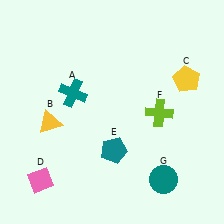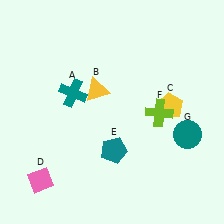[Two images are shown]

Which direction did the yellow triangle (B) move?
The yellow triangle (B) moved right.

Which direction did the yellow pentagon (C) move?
The yellow pentagon (C) moved down.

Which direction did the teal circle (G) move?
The teal circle (G) moved up.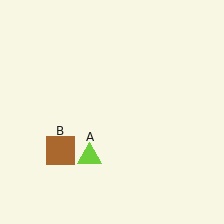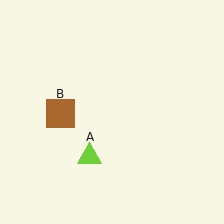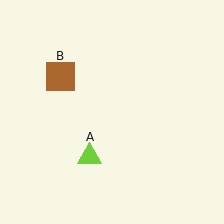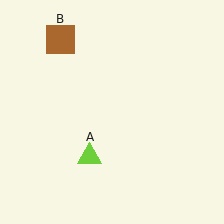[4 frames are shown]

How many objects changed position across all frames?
1 object changed position: brown square (object B).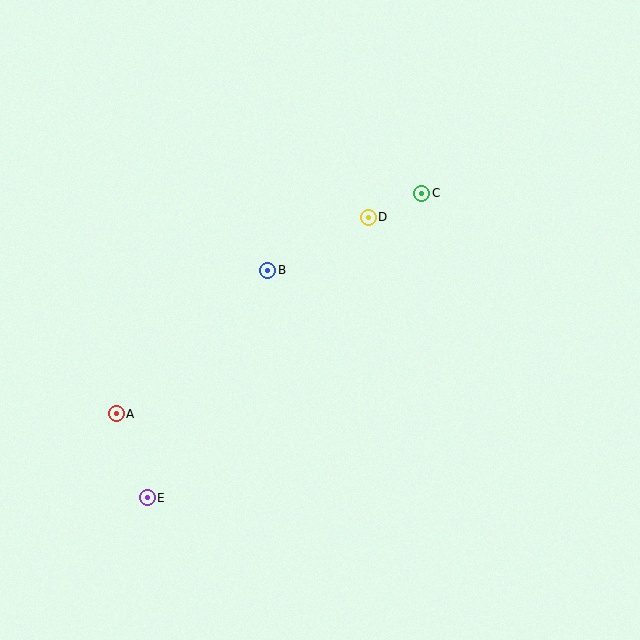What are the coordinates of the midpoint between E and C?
The midpoint between E and C is at (284, 345).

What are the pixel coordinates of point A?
Point A is at (116, 414).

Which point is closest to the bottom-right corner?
Point C is closest to the bottom-right corner.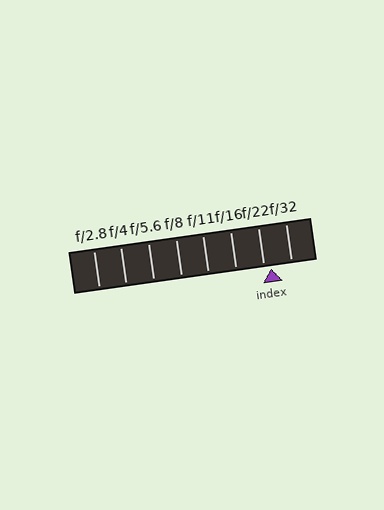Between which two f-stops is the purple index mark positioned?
The index mark is between f/22 and f/32.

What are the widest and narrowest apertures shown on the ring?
The widest aperture shown is f/2.8 and the narrowest is f/32.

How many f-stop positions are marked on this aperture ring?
There are 8 f-stop positions marked.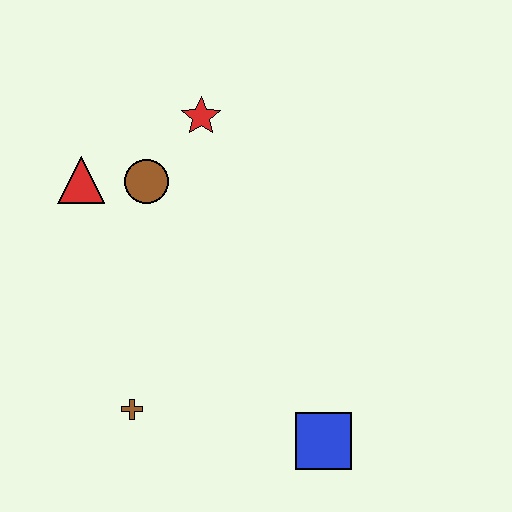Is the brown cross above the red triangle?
No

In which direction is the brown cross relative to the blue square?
The brown cross is to the left of the blue square.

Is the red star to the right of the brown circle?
Yes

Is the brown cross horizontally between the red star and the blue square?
No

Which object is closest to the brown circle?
The red triangle is closest to the brown circle.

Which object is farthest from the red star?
The blue square is farthest from the red star.